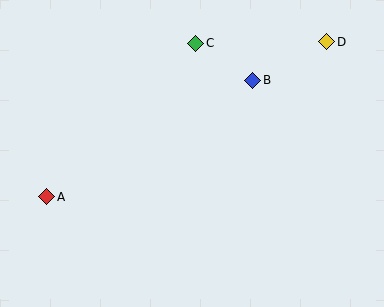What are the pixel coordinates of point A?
Point A is at (47, 197).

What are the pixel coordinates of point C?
Point C is at (196, 43).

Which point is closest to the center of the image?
Point B at (253, 80) is closest to the center.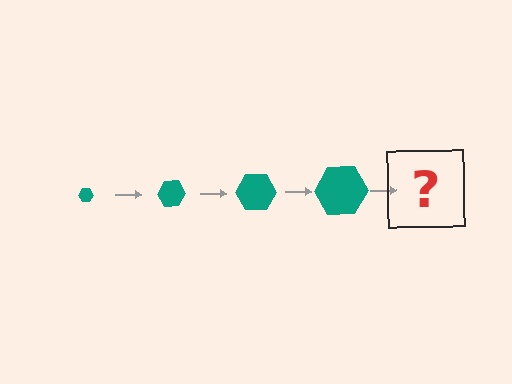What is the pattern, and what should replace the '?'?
The pattern is that the hexagon gets progressively larger each step. The '?' should be a teal hexagon, larger than the previous one.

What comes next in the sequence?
The next element should be a teal hexagon, larger than the previous one.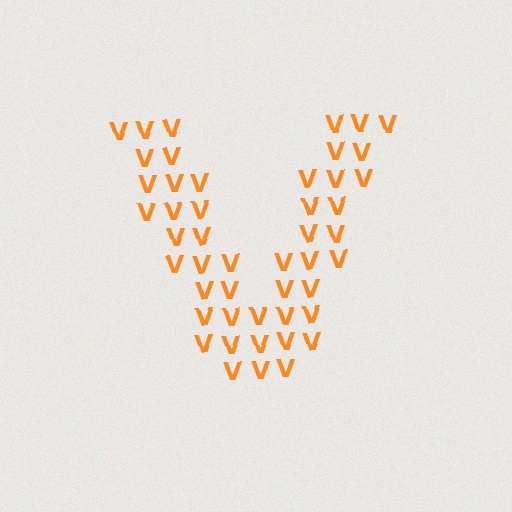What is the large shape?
The large shape is the letter V.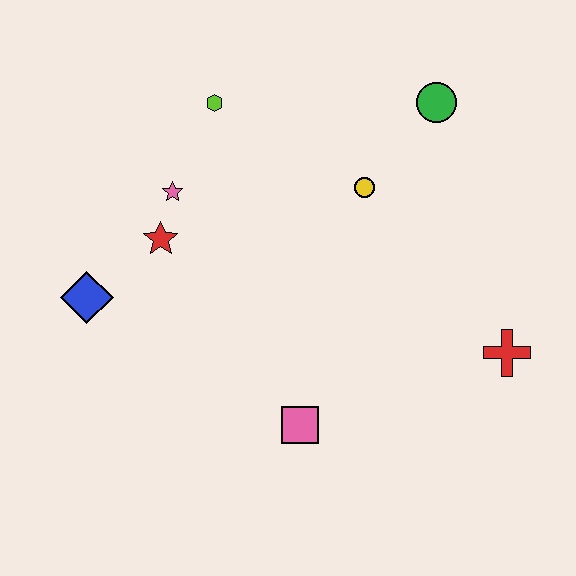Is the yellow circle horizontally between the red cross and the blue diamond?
Yes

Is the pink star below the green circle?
Yes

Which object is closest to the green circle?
The yellow circle is closest to the green circle.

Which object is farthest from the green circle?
The blue diamond is farthest from the green circle.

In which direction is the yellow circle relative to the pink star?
The yellow circle is to the right of the pink star.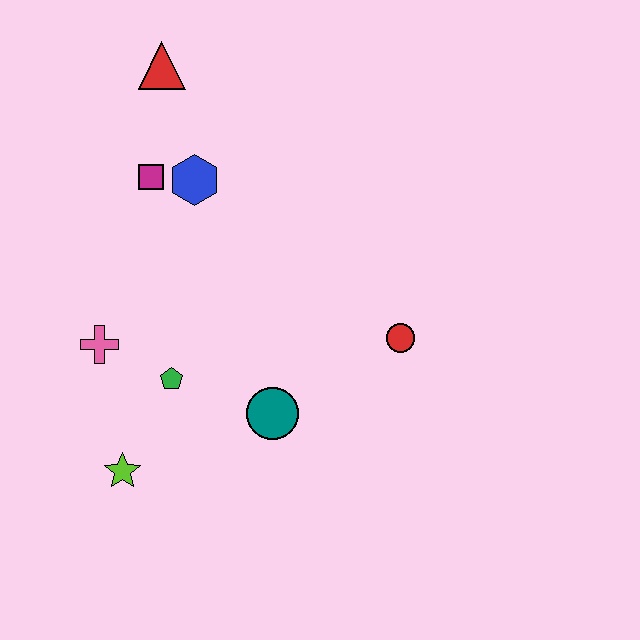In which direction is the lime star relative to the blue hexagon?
The lime star is below the blue hexagon.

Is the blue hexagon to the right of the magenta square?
Yes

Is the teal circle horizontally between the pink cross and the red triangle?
No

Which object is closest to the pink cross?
The green pentagon is closest to the pink cross.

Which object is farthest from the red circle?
The red triangle is farthest from the red circle.